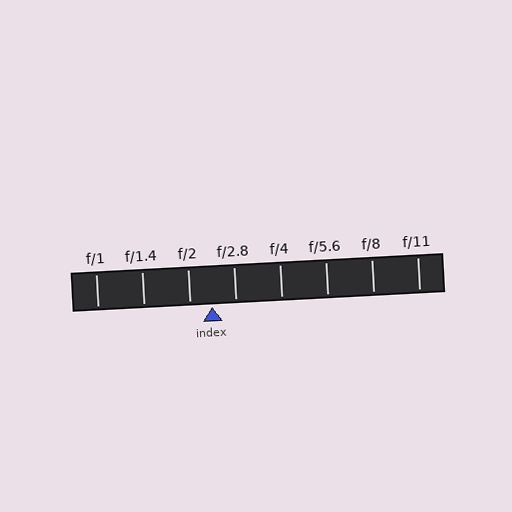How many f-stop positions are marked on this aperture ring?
There are 8 f-stop positions marked.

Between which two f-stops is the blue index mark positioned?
The index mark is between f/2 and f/2.8.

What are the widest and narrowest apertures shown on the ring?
The widest aperture shown is f/1 and the narrowest is f/11.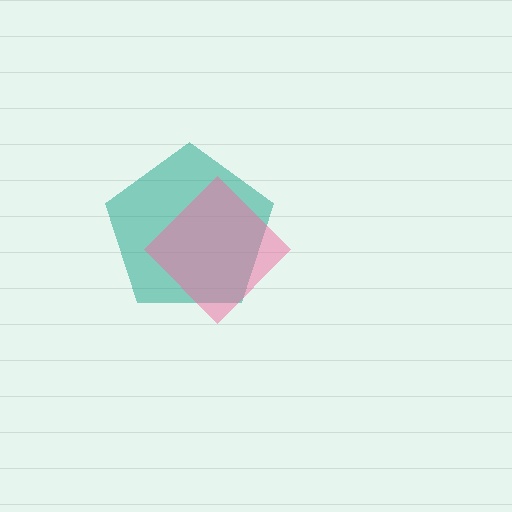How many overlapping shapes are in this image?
There are 2 overlapping shapes in the image.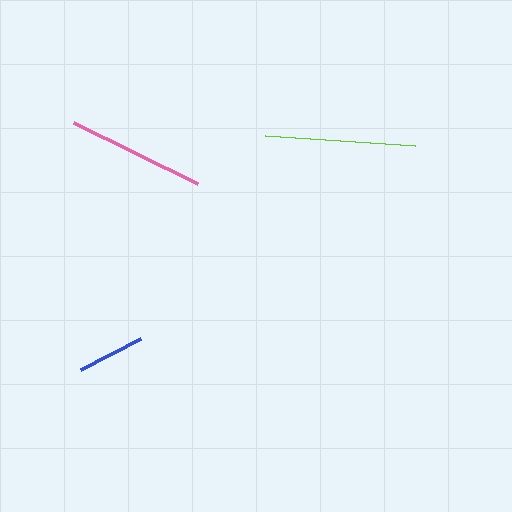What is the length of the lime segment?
The lime segment is approximately 151 pixels long.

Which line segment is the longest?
The lime line is the longest at approximately 151 pixels.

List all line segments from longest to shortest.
From longest to shortest: lime, pink, blue.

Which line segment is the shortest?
The blue line is the shortest at approximately 68 pixels.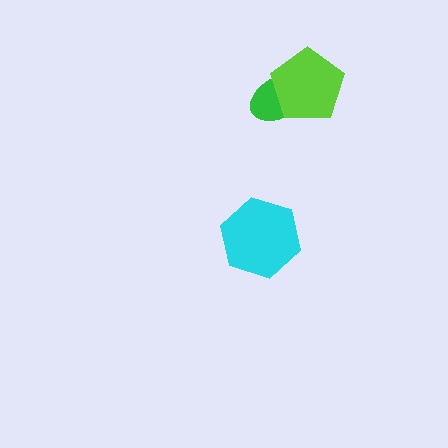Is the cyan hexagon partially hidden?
No, no other shape covers it.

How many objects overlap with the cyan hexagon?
0 objects overlap with the cyan hexagon.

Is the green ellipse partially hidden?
Yes, it is partially covered by another shape.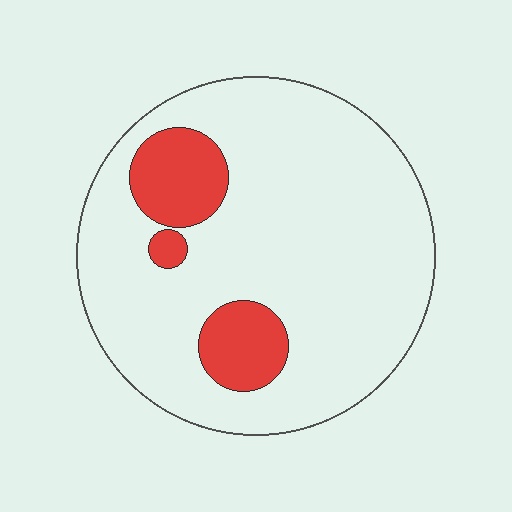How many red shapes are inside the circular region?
3.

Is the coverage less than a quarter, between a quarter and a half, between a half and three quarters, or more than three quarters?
Less than a quarter.